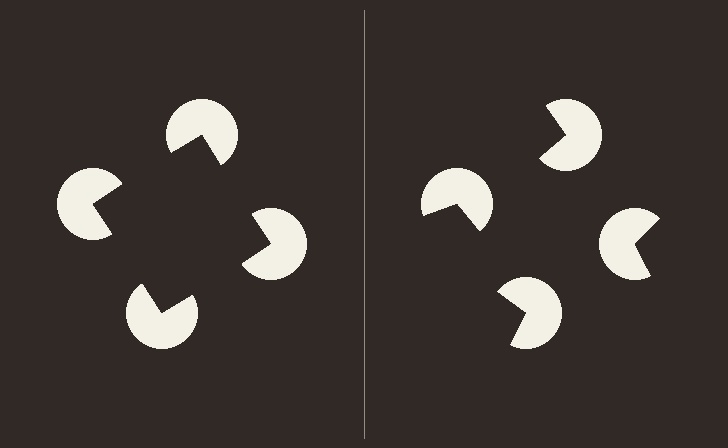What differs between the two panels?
The pac-man discs are positioned identically on both sides; only the wedge orientations differ. On the left they align to a square; on the right they are misaligned.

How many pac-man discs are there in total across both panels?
8 — 4 on each side.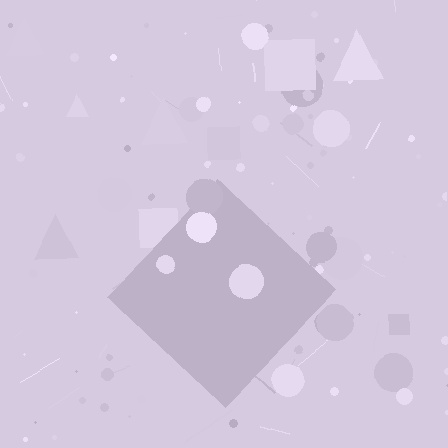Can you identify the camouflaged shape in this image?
The camouflaged shape is a diamond.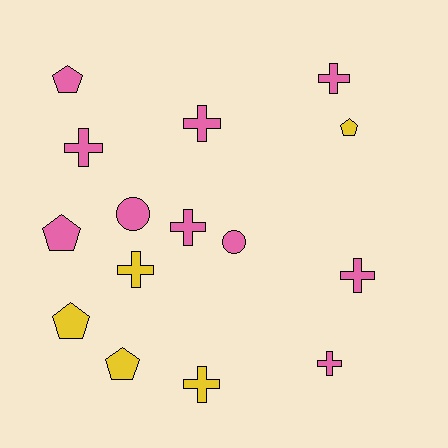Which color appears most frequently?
Pink, with 10 objects.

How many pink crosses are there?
There are 6 pink crosses.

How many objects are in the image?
There are 15 objects.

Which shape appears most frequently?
Cross, with 8 objects.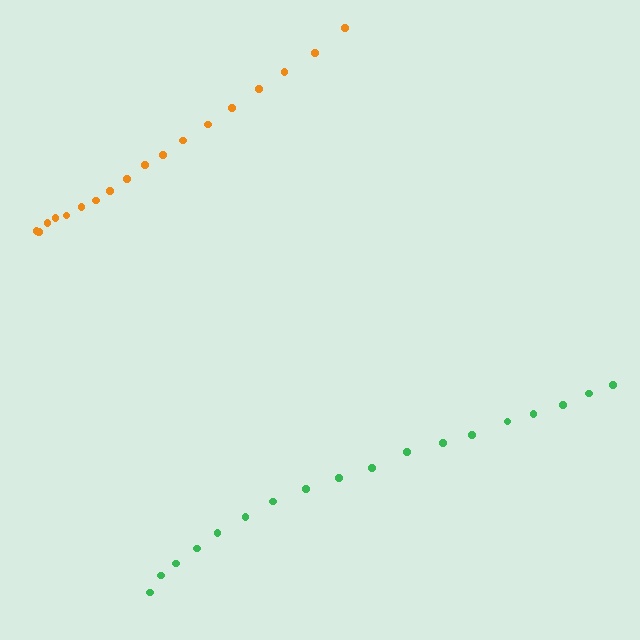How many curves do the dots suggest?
There are 2 distinct paths.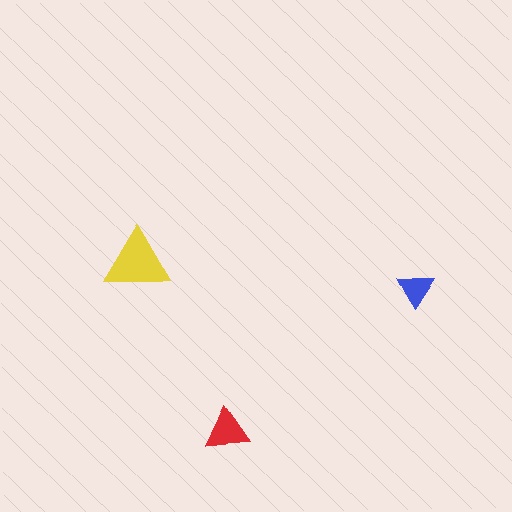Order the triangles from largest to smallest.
the yellow one, the red one, the blue one.